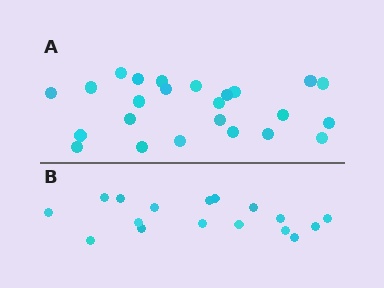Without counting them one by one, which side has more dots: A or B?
Region A (the top region) has more dots.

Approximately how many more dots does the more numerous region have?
Region A has roughly 8 or so more dots than region B.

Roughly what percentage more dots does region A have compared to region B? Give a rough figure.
About 40% more.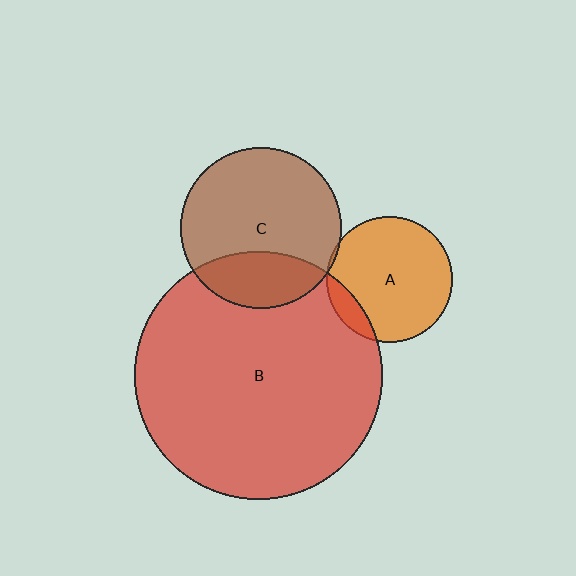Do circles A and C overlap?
Yes.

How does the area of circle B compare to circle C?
Approximately 2.4 times.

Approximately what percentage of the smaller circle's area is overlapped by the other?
Approximately 5%.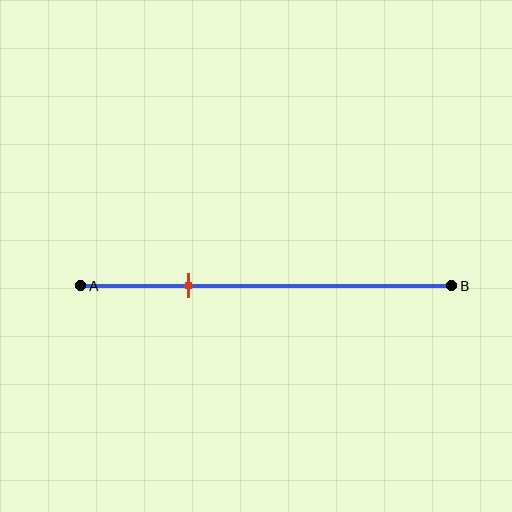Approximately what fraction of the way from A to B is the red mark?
The red mark is approximately 30% of the way from A to B.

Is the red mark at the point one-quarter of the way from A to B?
No, the mark is at about 30% from A, not at the 25% one-quarter point.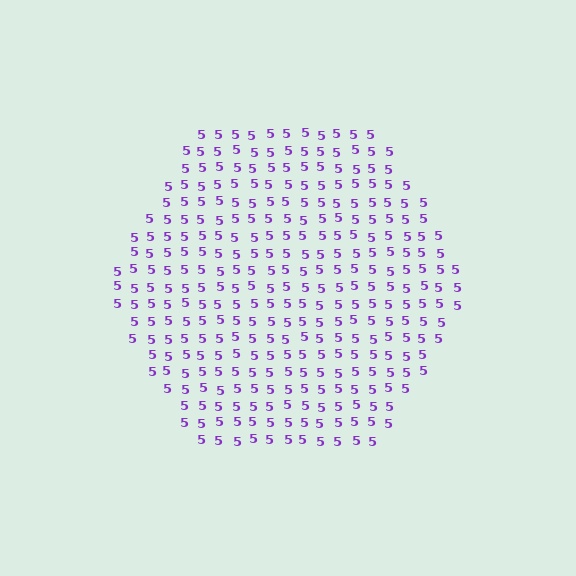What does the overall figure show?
The overall figure shows a hexagon.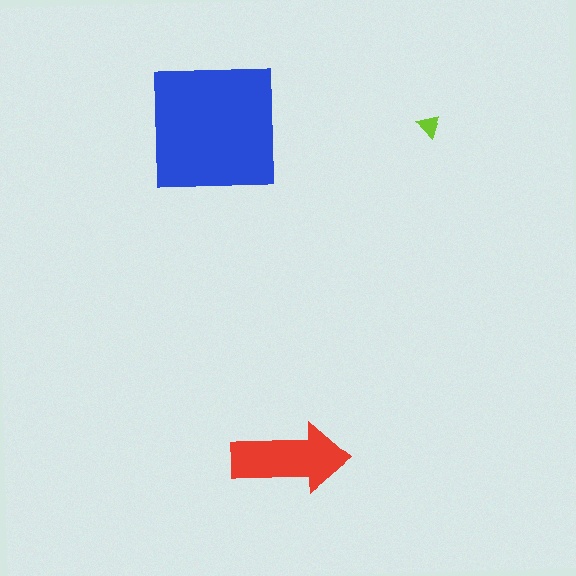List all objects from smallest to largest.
The lime triangle, the red arrow, the blue square.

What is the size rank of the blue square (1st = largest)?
1st.